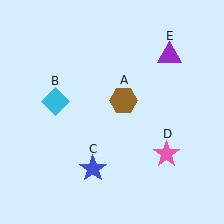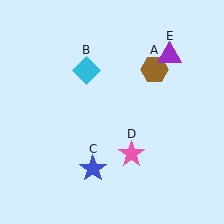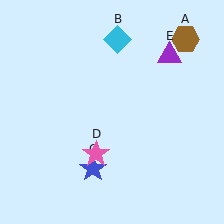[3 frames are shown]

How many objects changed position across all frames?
3 objects changed position: brown hexagon (object A), cyan diamond (object B), pink star (object D).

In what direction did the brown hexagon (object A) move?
The brown hexagon (object A) moved up and to the right.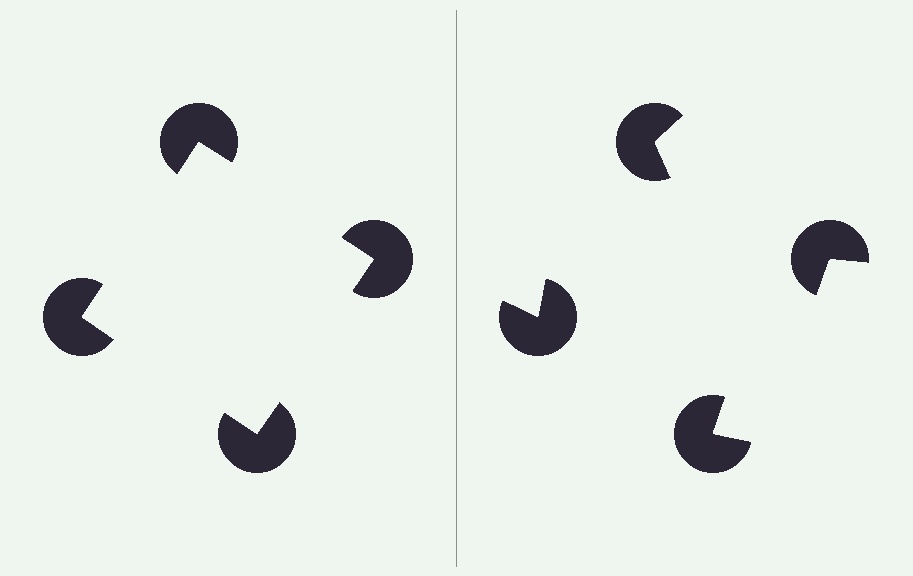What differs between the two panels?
The pac-man discs are positioned identically on both sides; only the wedge orientations differ. On the left they align to a square; on the right they are misaligned.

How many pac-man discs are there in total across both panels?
8 — 4 on each side.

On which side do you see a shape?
An illusory square appears on the left side. On the right side the wedge cuts are rotated, so no coherent shape forms.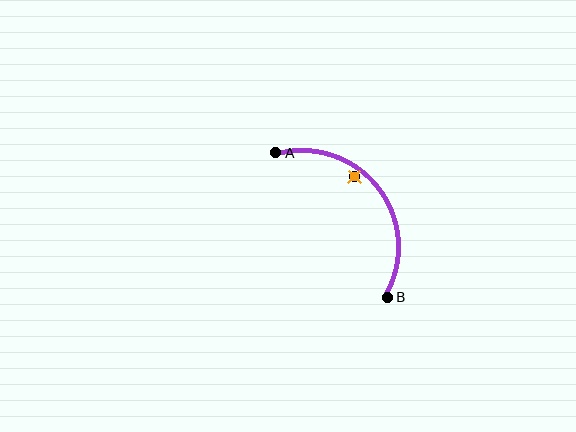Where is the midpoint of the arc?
The arc midpoint is the point on the curve farthest from the straight line joining A and B. It sits above and to the right of that line.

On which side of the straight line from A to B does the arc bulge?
The arc bulges above and to the right of the straight line connecting A and B.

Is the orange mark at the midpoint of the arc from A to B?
No — the orange mark does not lie on the arc at all. It sits slightly inside the curve.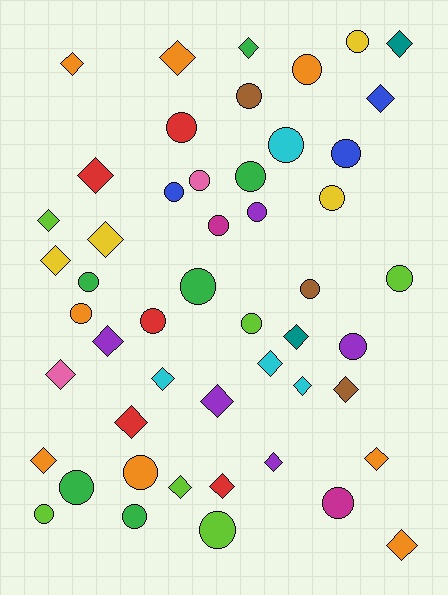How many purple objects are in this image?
There are 5 purple objects.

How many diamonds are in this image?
There are 24 diamonds.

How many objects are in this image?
There are 50 objects.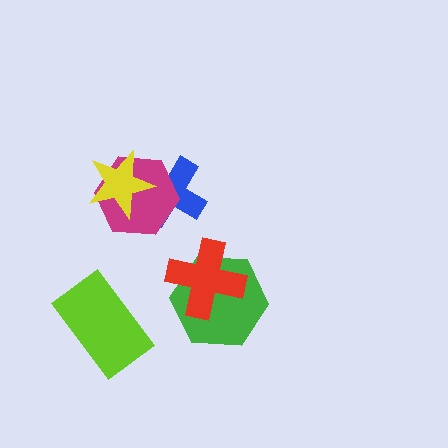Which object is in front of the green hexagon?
The red cross is in front of the green hexagon.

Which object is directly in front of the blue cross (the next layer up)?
The magenta hexagon is directly in front of the blue cross.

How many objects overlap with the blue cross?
2 objects overlap with the blue cross.